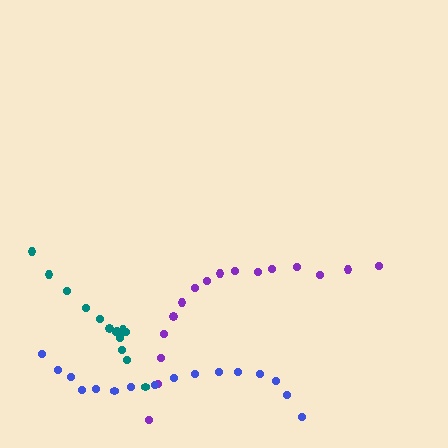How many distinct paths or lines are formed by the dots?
There are 3 distinct paths.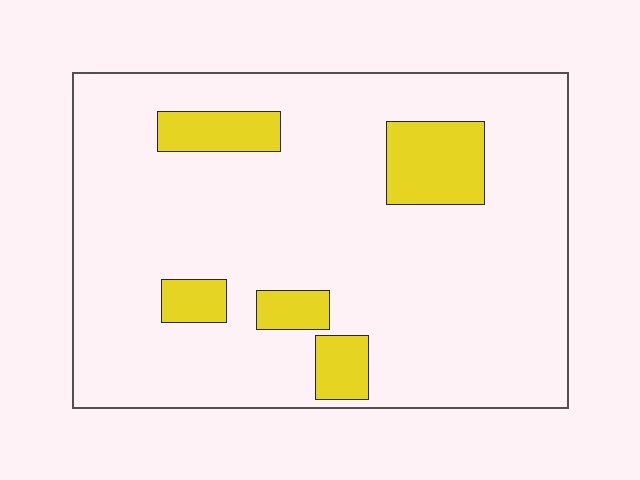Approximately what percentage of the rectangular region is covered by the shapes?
Approximately 15%.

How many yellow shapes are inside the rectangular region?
5.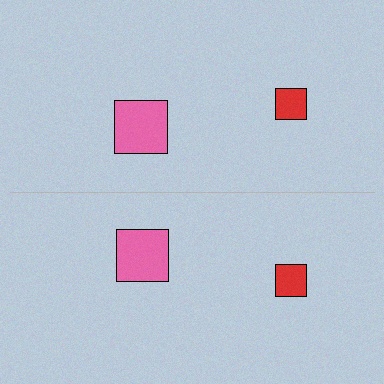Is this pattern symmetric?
Yes, this pattern has bilateral (reflection) symmetry.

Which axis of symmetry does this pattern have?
The pattern has a horizontal axis of symmetry running through the center of the image.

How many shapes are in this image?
There are 4 shapes in this image.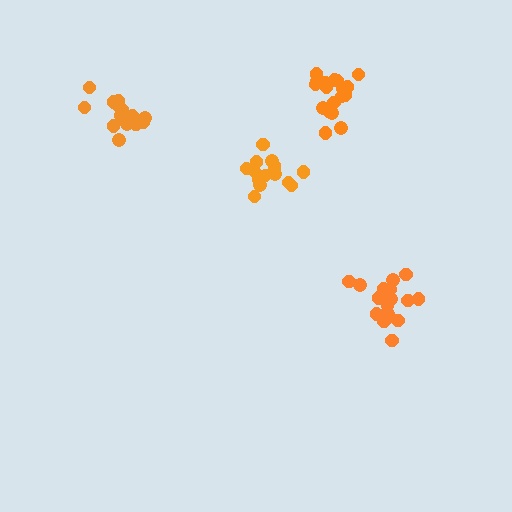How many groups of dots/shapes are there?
There are 4 groups.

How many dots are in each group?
Group 1: 18 dots, Group 2: 15 dots, Group 3: 18 dots, Group 4: 19 dots (70 total).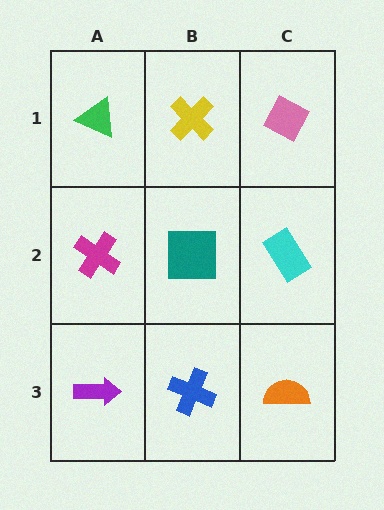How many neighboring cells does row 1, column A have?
2.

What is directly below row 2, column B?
A blue cross.